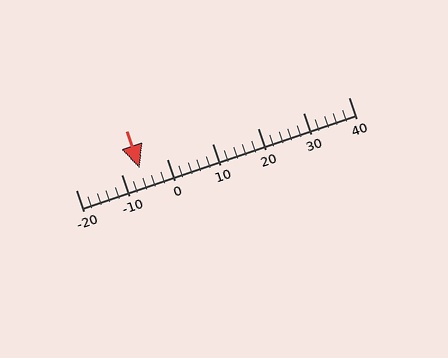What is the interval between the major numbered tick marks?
The major tick marks are spaced 10 units apart.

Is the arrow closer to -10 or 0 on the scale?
The arrow is closer to -10.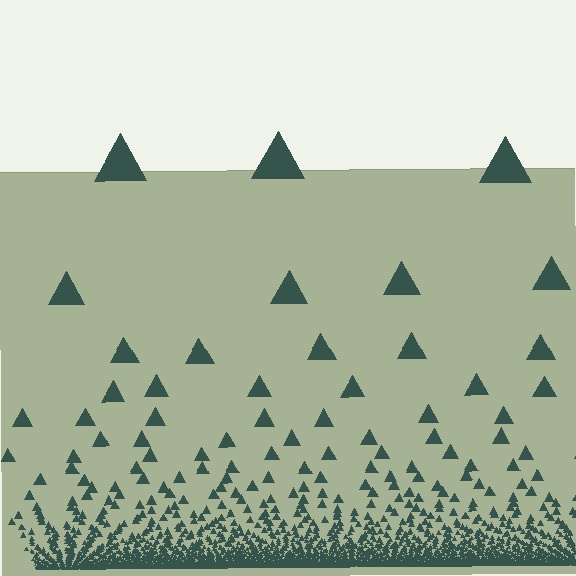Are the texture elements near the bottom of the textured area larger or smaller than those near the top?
Smaller. The gradient is inverted — elements near the bottom are smaller and denser.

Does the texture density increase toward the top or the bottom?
Density increases toward the bottom.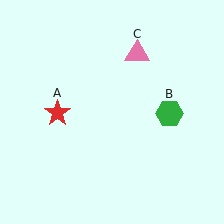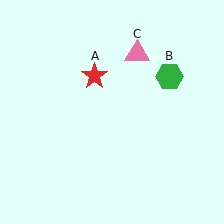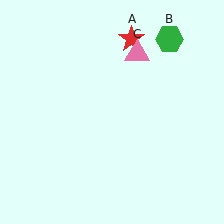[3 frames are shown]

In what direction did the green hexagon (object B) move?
The green hexagon (object B) moved up.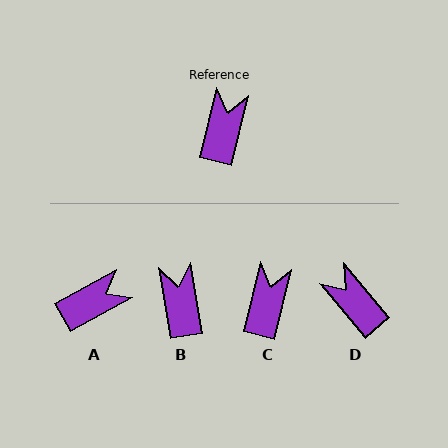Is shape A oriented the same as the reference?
No, it is off by about 47 degrees.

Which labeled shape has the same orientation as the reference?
C.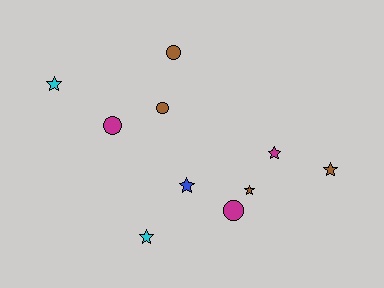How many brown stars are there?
There are 2 brown stars.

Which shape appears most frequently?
Star, with 6 objects.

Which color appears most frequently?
Brown, with 4 objects.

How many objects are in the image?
There are 10 objects.